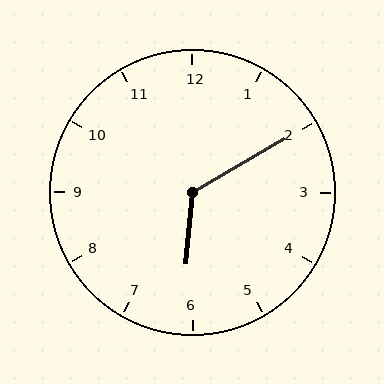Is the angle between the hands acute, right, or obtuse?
It is obtuse.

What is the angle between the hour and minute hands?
Approximately 125 degrees.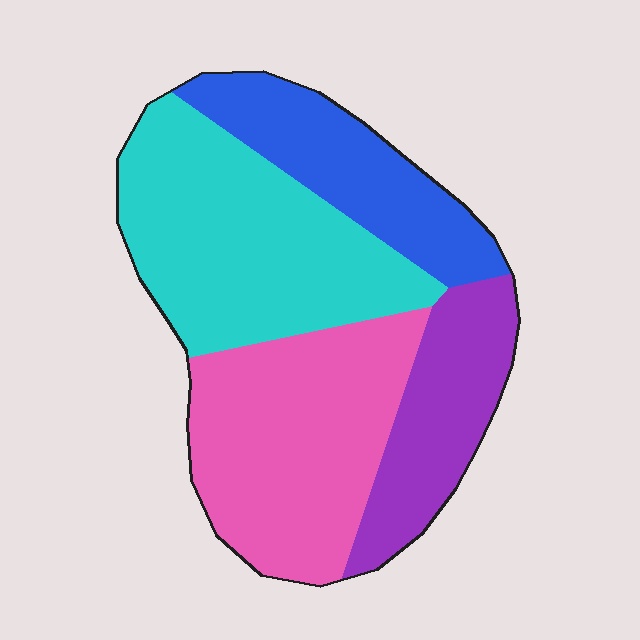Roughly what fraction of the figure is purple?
Purple takes up less than a quarter of the figure.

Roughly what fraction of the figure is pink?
Pink covers 31% of the figure.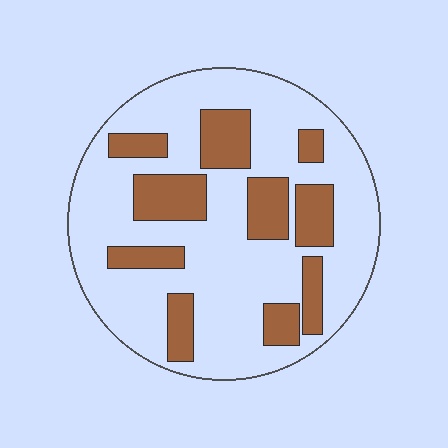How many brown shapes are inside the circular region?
10.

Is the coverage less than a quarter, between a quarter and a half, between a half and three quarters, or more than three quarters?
Between a quarter and a half.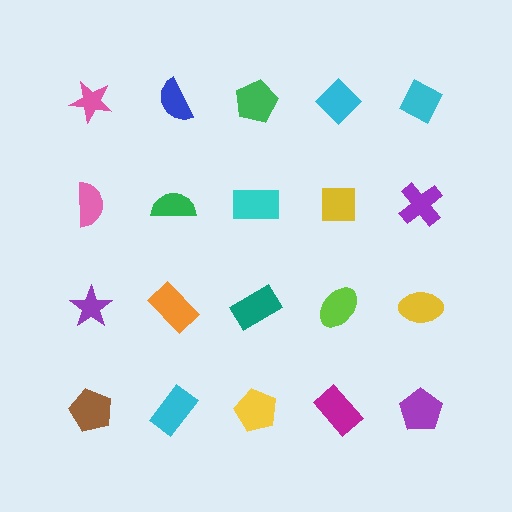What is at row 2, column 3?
A cyan rectangle.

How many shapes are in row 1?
5 shapes.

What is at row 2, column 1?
A pink semicircle.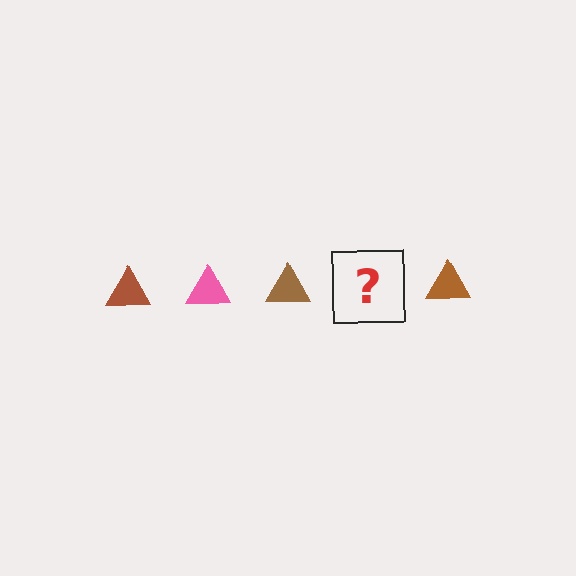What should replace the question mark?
The question mark should be replaced with a pink triangle.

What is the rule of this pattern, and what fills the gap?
The rule is that the pattern cycles through brown, pink triangles. The gap should be filled with a pink triangle.